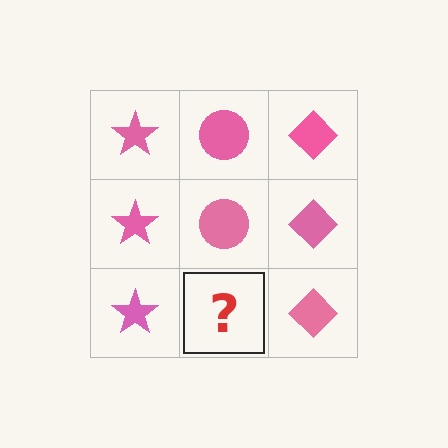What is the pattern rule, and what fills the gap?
The rule is that each column has a consistent shape. The gap should be filled with a pink circle.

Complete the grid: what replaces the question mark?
The question mark should be replaced with a pink circle.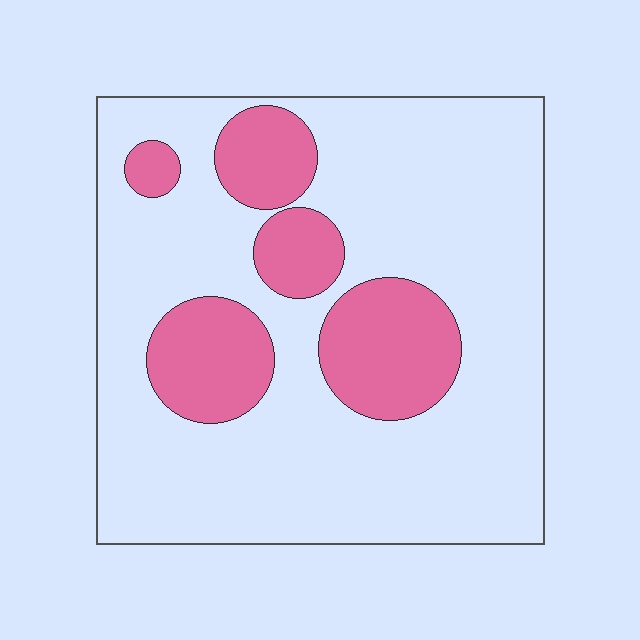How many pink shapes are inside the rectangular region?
5.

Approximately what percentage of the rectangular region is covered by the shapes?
Approximately 25%.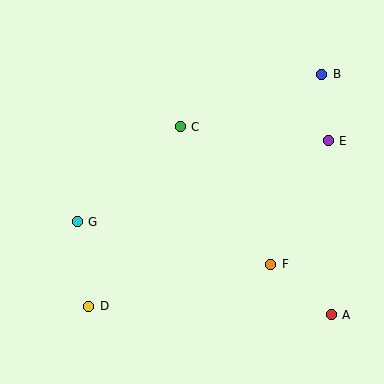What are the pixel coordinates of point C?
Point C is at (180, 127).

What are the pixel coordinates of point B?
Point B is at (322, 74).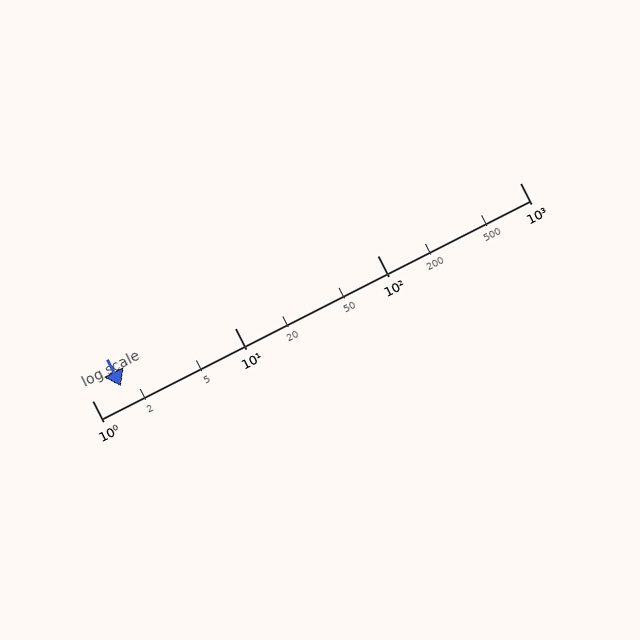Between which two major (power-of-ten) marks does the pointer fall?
The pointer is between 1 and 10.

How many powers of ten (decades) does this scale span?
The scale spans 3 decades, from 1 to 1000.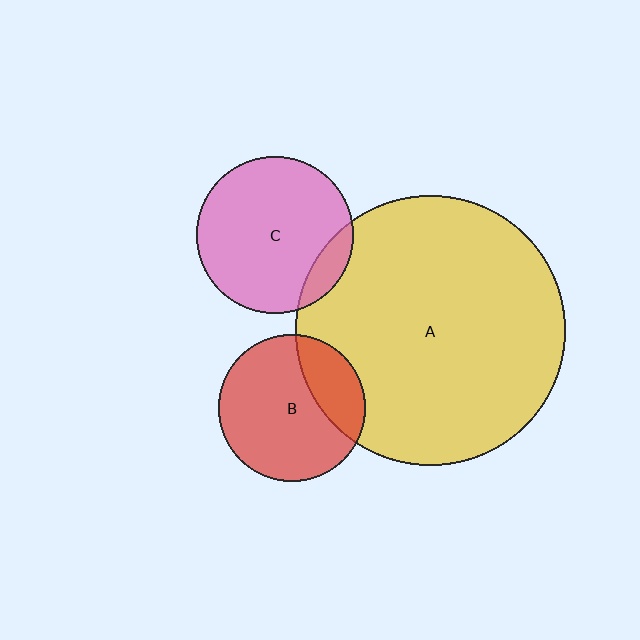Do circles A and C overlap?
Yes.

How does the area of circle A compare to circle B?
Approximately 3.4 times.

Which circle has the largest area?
Circle A (yellow).